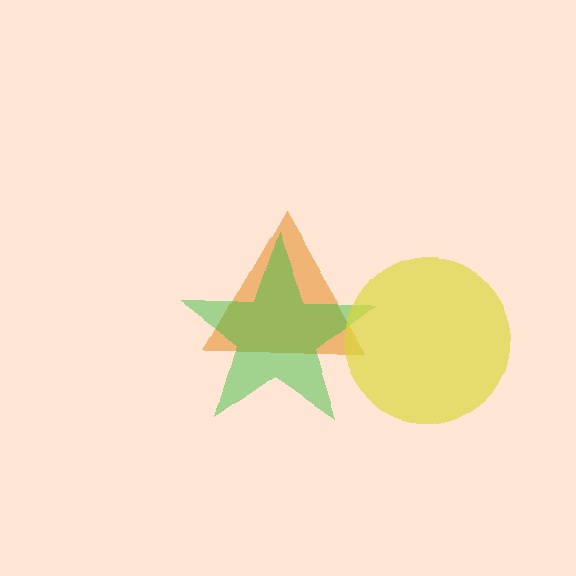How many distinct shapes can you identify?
There are 3 distinct shapes: an orange triangle, a green star, a yellow circle.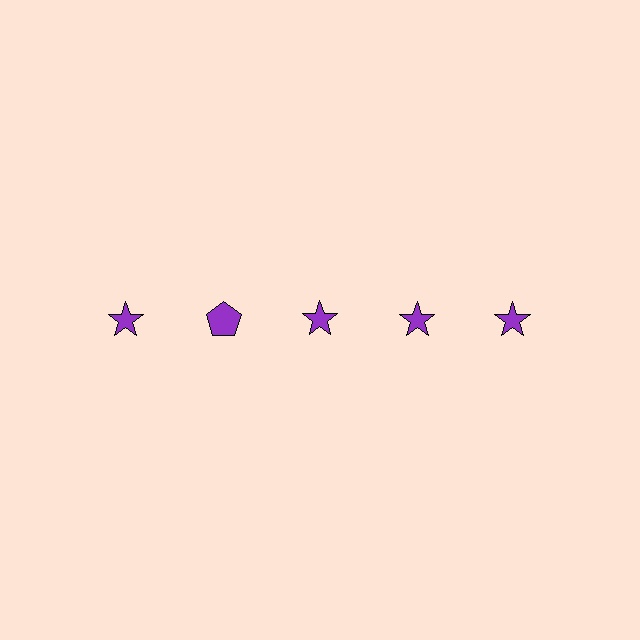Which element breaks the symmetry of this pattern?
The purple pentagon in the top row, second from left column breaks the symmetry. All other shapes are purple stars.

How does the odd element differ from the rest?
It has a different shape: pentagon instead of star.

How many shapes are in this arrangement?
There are 5 shapes arranged in a grid pattern.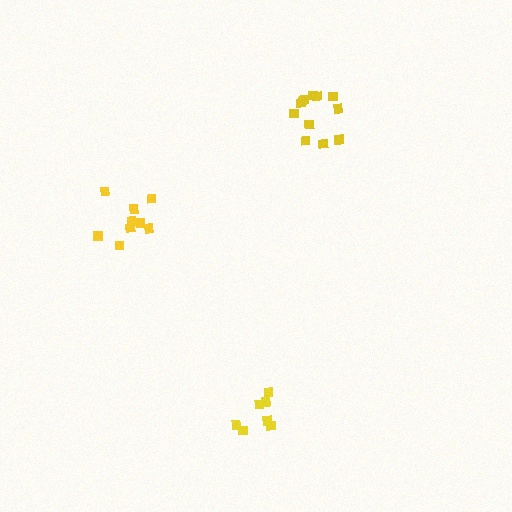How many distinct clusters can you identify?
There are 3 distinct clusters.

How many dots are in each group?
Group 1: 9 dots, Group 2: 7 dots, Group 3: 12 dots (28 total).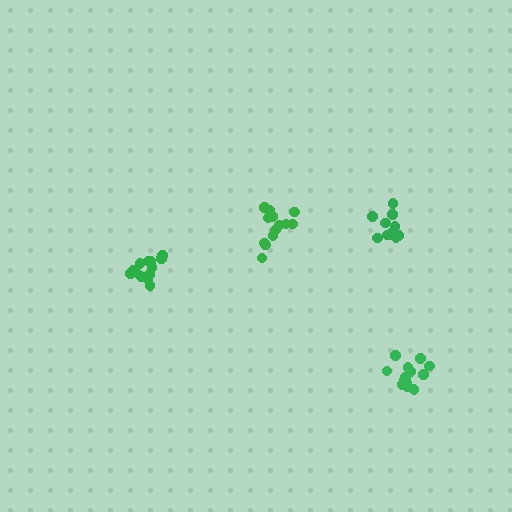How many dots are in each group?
Group 1: 14 dots, Group 2: 13 dots, Group 3: 12 dots, Group 4: 13 dots (52 total).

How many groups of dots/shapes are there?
There are 4 groups.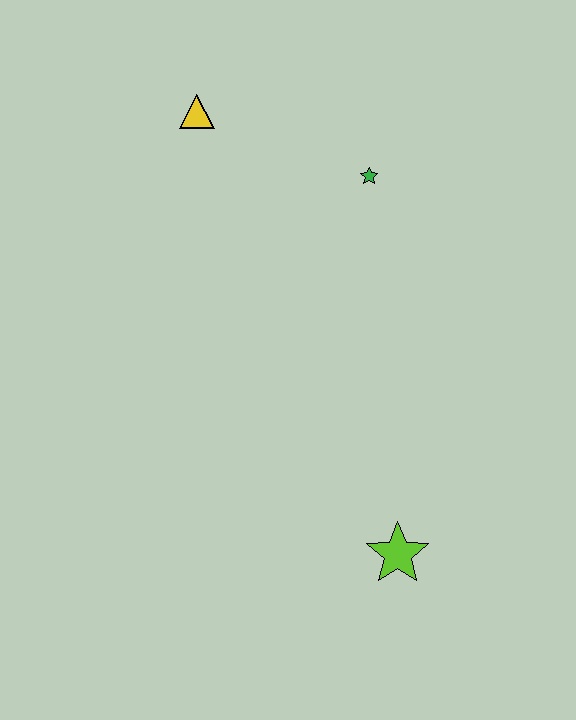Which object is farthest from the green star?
The lime star is farthest from the green star.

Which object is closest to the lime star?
The green star is closest to the lime star.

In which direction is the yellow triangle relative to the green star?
The yellow triangle is to the left of the green star.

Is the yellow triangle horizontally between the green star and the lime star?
No